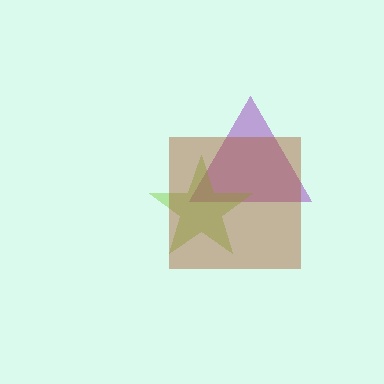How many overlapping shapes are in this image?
There are 3 overlapping shapes in the image.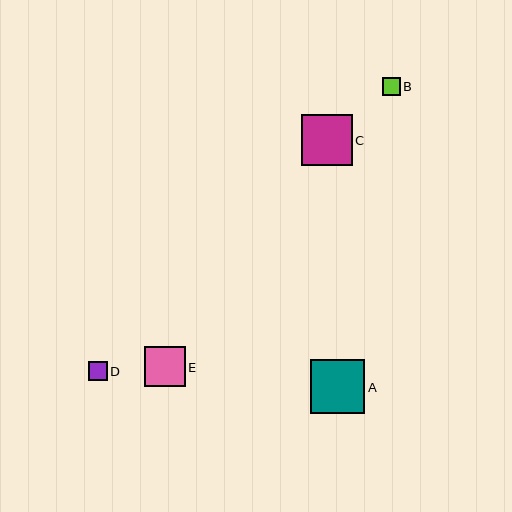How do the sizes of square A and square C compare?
Square A and square C are approximately the same size.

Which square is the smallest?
Square B is the smallest with a size of approximately 18 pixels.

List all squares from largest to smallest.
From largest to smallest: A, C, E, D, B.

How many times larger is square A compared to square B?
Square A is approximately 3.0 times the size of square B.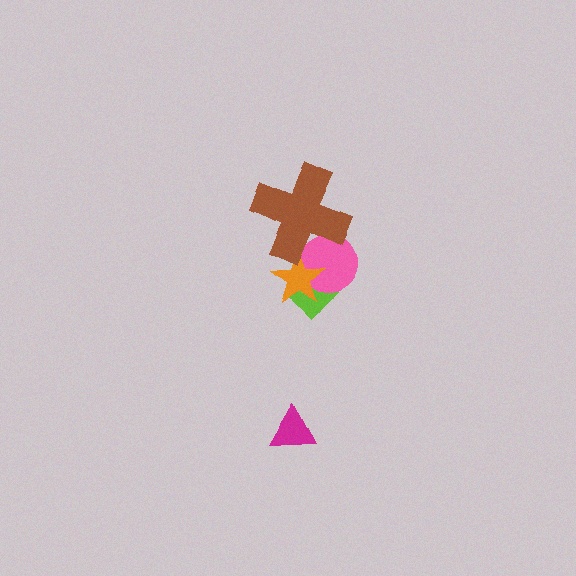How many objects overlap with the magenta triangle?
0 objects overlap with the magenta triangle.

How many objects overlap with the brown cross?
2 objects overlap with the brown cross.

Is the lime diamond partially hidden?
Yes, it is partially covered by another shape.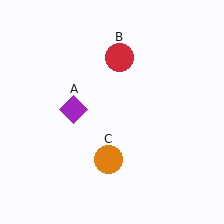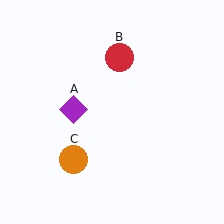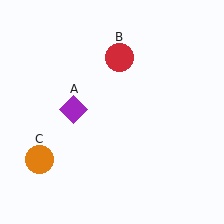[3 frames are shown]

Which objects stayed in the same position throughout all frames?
Purple diamond (object A) and red circle (object B) remained stationary.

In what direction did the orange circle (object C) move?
The orange circle (object C) moved left.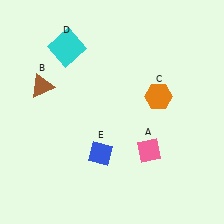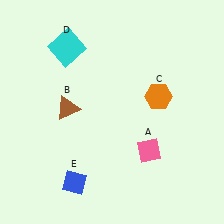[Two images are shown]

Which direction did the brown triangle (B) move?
The brown triangle (B) moved right.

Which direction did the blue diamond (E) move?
The blue diamond (E) moved down.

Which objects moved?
The objects that moved are: the brown triangle (B), the blue diamond (E).